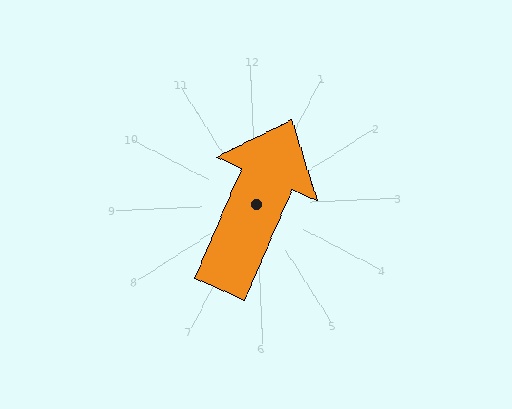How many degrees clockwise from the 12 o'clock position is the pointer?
Approximately 26 degrees.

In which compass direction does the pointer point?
Northeast.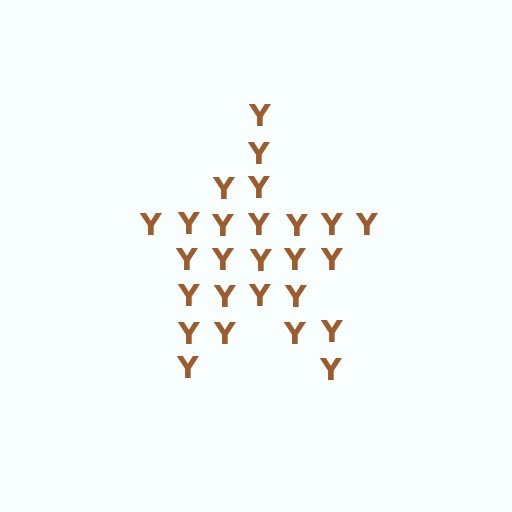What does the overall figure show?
The overall figure shows a star.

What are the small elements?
The small elements are letter Y's.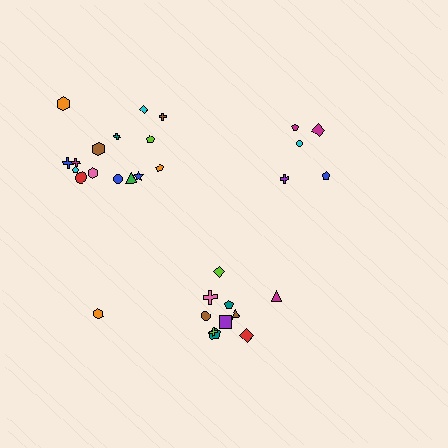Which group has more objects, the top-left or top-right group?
The top-left group.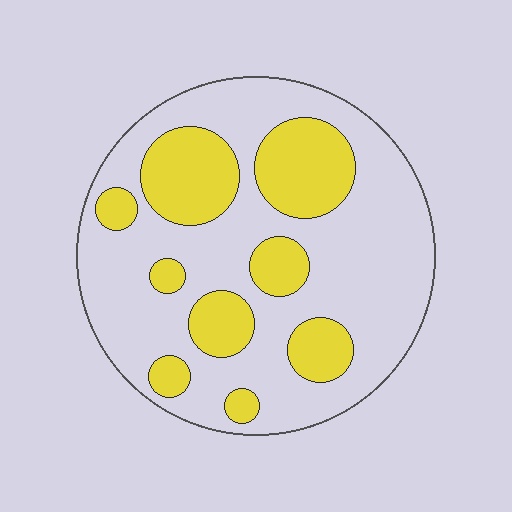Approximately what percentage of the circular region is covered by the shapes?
Approximately 30%.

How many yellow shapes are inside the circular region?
9.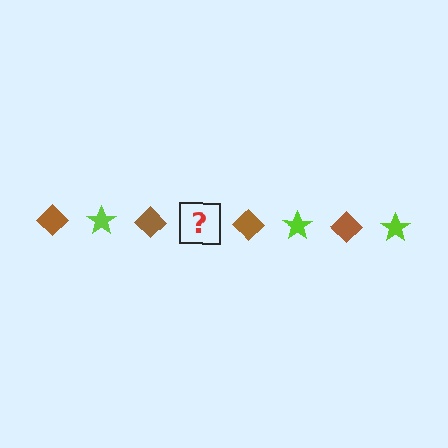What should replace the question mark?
The question mark should be replaced with a lime star.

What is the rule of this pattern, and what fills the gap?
The rule is that the pattern alternates between brown diamond and lime star. The gap should be filled with a lime star.